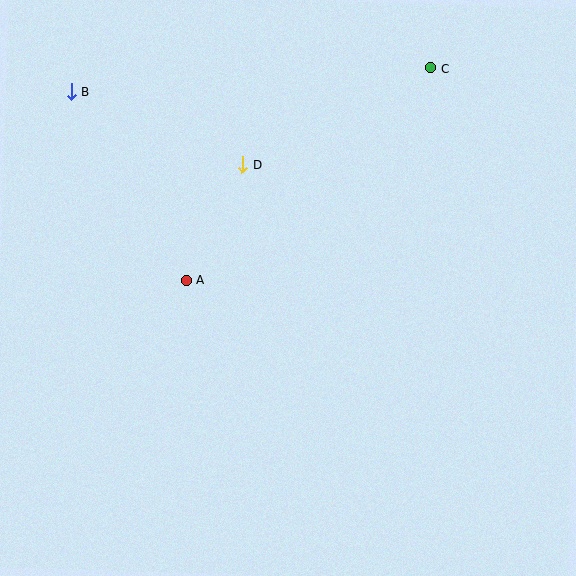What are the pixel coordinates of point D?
Point D is at (243, 164).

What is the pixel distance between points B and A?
The distance between B and A is 221 pixels.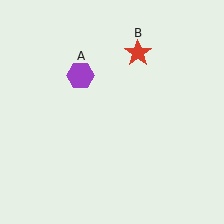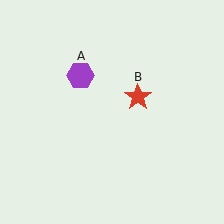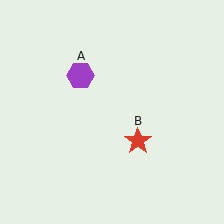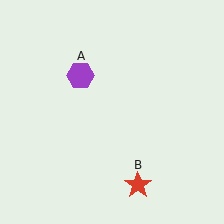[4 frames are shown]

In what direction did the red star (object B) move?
The red star (object B) moved down.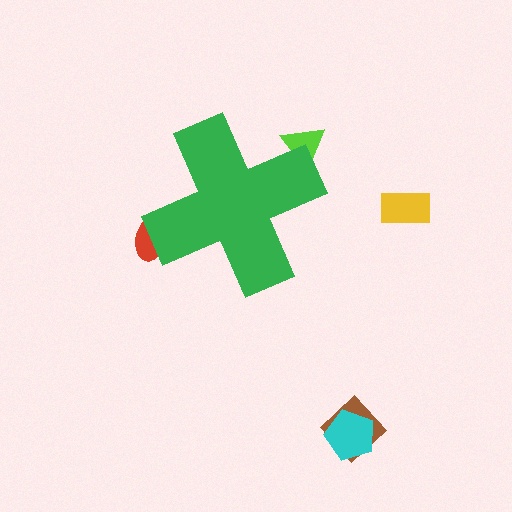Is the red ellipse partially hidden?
Yes, the red ellipse is partially hidden behind the green cross.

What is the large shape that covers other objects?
A green cross.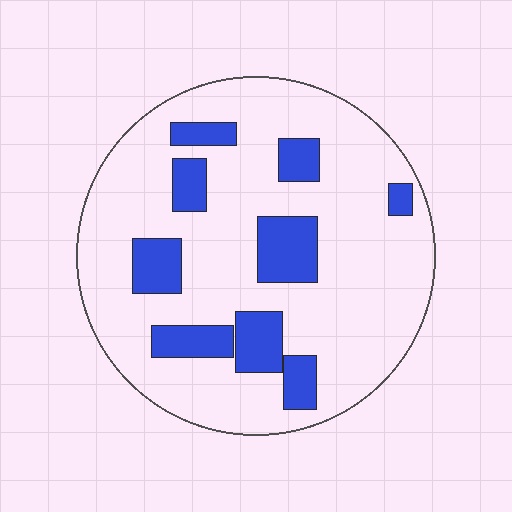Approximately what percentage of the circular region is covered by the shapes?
Approximately 20%.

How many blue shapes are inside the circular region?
9.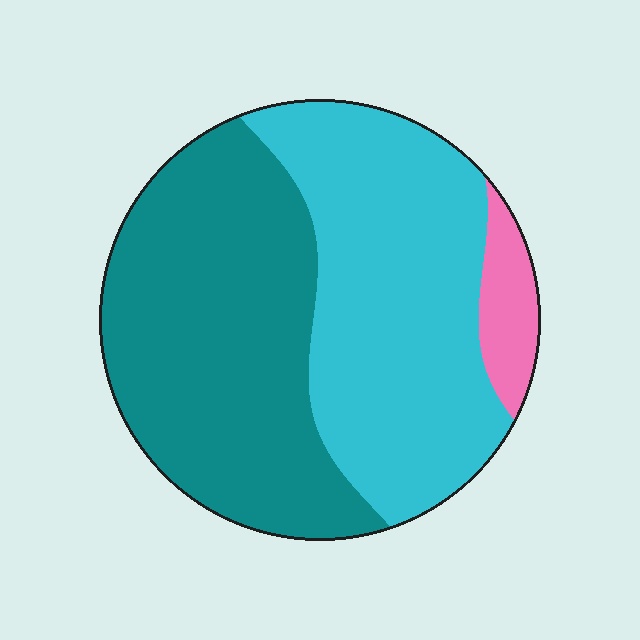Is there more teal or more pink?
Teal.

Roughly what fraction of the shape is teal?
Teal takes up between a quarter and a half of the shape.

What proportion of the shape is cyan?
Cyan covers roughly 45% of the shape.